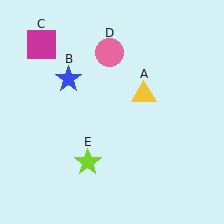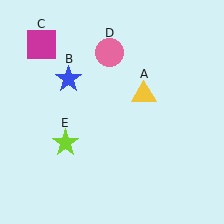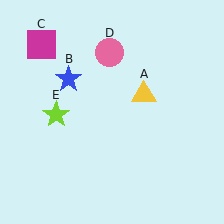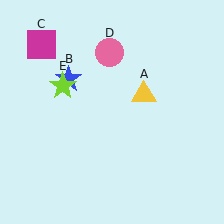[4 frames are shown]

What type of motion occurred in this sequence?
The lime star (object E) rotated clockwise around the center of the scene.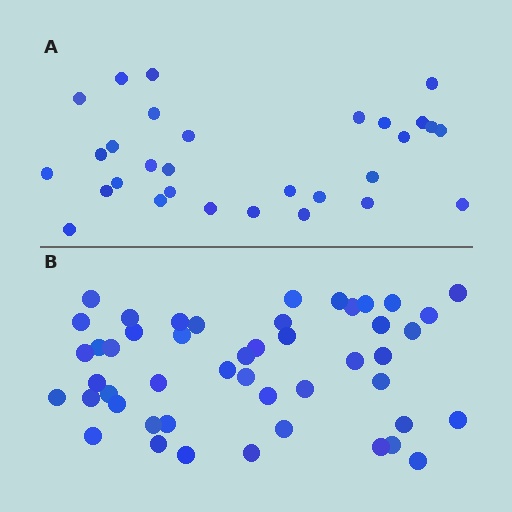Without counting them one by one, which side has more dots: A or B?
Region B (the bottom region) has more dots.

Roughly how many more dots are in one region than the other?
Region B has approximately 20 more dots than region A.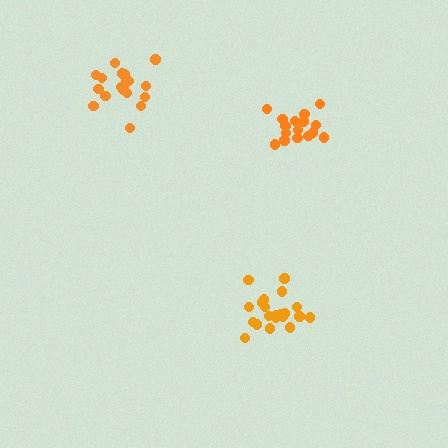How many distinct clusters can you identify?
There are 3 distinct clusters.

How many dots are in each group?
Group 1: 21 dots, Group 2: 19 dots, Group 3: 16 dots (56 total).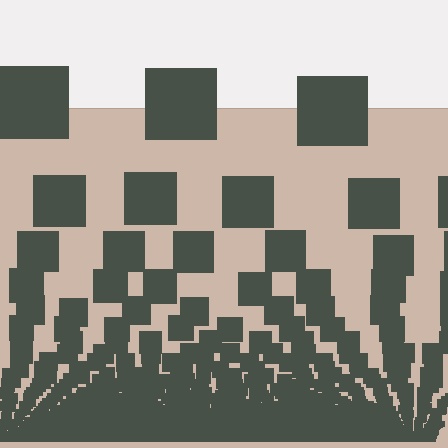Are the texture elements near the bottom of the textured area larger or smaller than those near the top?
Smaller. The gradient is inverted — elements near the bottom are smaller and denser.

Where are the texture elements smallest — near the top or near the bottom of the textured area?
Near the bottom.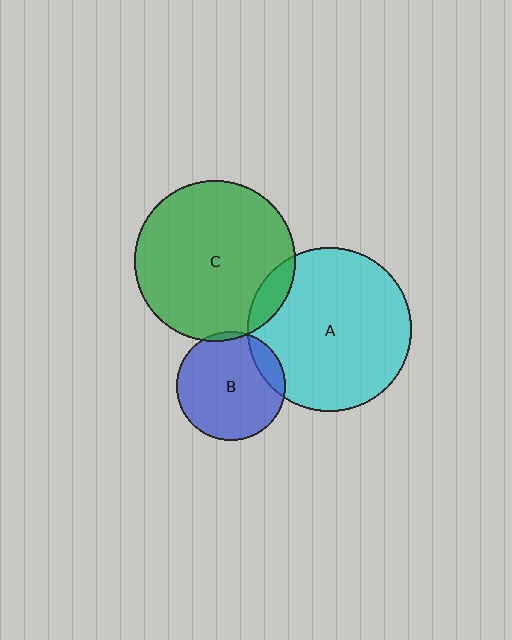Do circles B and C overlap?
Yes.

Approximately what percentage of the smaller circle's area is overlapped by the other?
Approximately 5%.